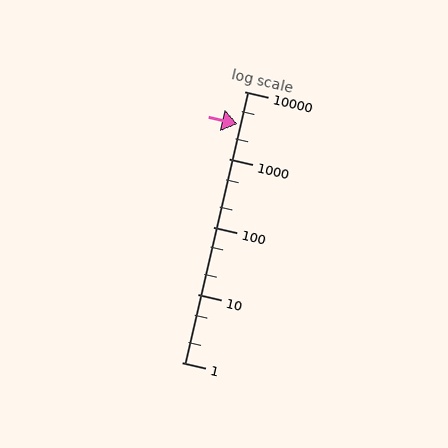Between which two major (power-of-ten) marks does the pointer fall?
The pointer is between 1000 and 10000.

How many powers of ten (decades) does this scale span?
The scale spans 4 decades, from 1 to 10000.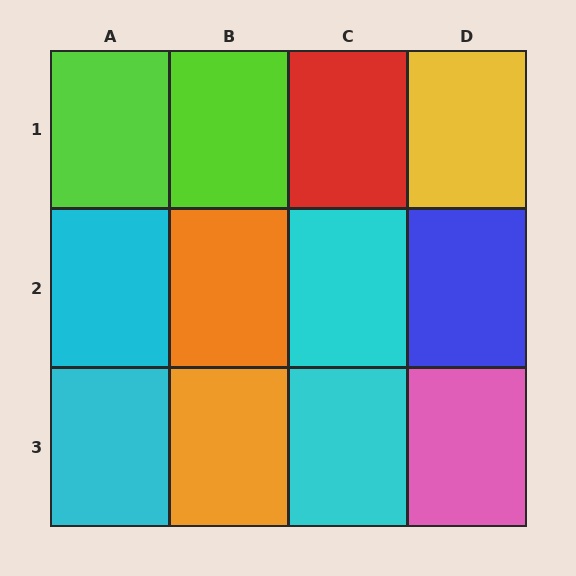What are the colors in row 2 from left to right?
Cyan, orange, cyan, blue.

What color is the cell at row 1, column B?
Lime.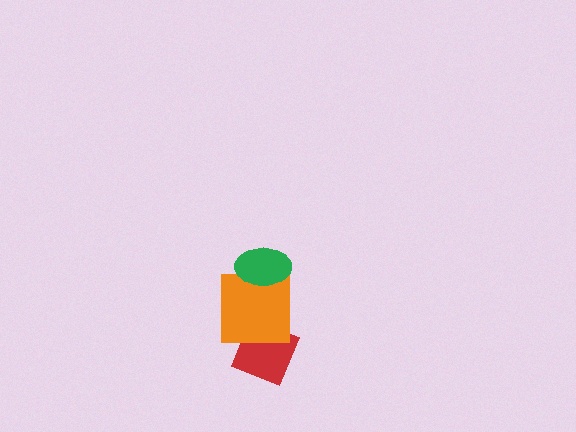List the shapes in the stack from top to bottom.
From top to bottom: the green ellipse, the orange square, the red diamond.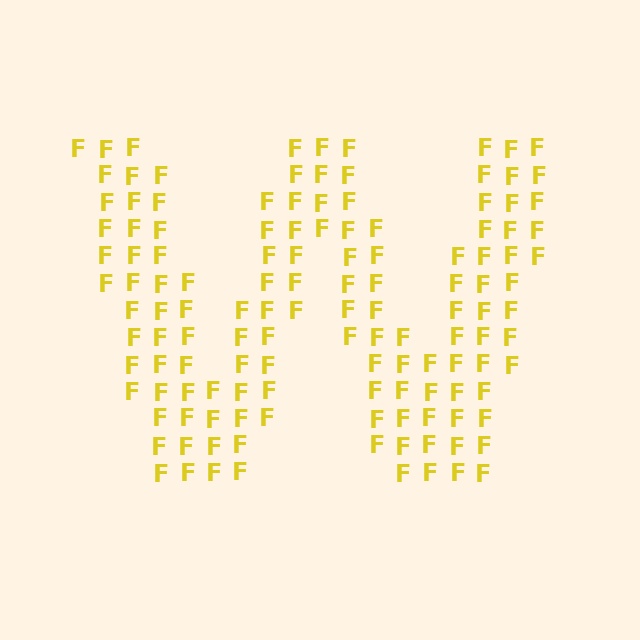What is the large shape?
The large shape is the letter W.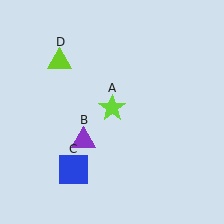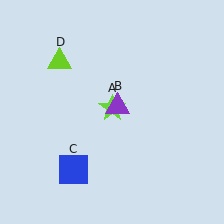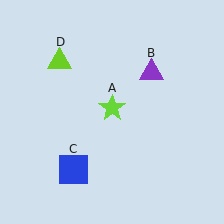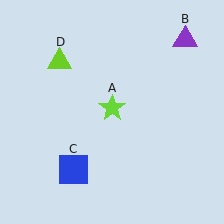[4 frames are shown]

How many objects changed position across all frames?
1 object changed position: purple triangle (object B).